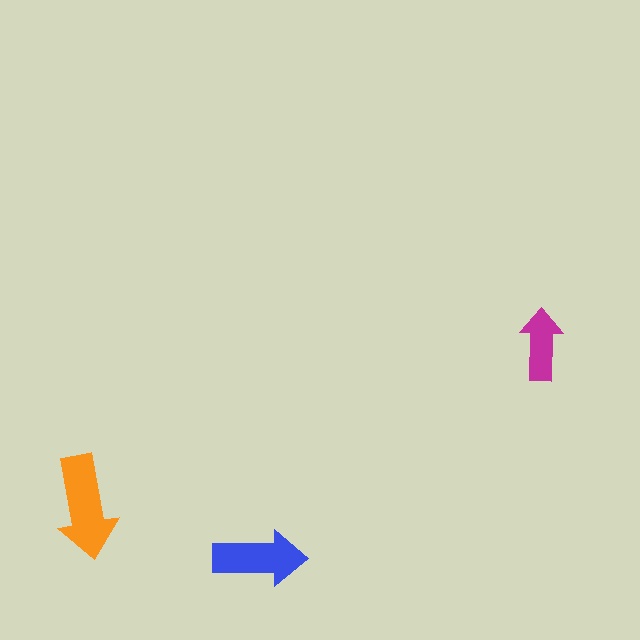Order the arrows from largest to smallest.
the orange one, the blue one, the magenta one.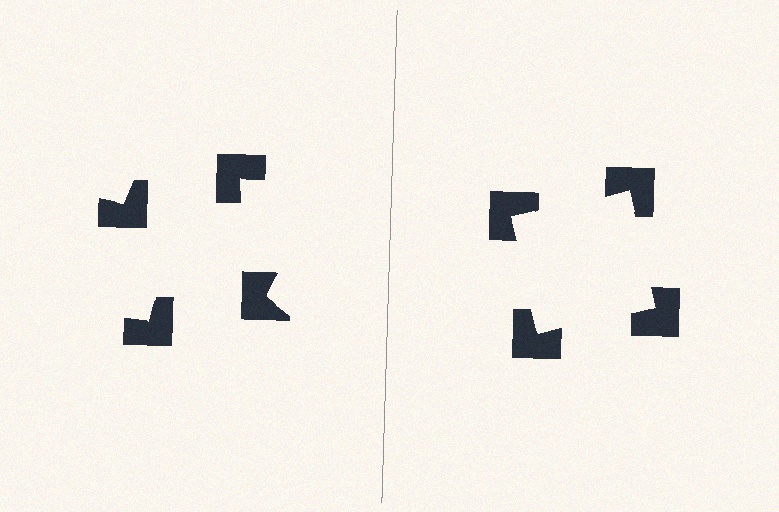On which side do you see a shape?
An illusory square appears on the right side. On the left side the wedge cuts are rotated, so no coherent shape forms.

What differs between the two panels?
The notched squares are positioned identically on both sides; only the wedge orientations differ. On the right they align to a square; on the left they are misaligned.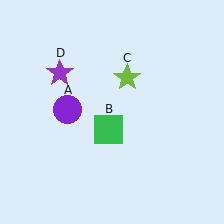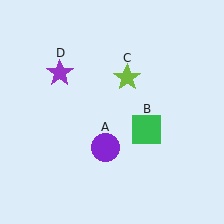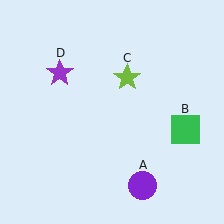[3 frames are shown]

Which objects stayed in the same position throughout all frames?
Lime star (object C) and purple star (object D) remained stationary.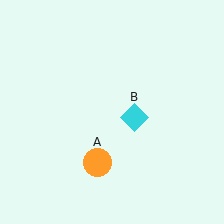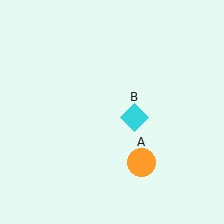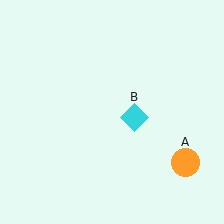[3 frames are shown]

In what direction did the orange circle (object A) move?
The orange circle (object A) moved right.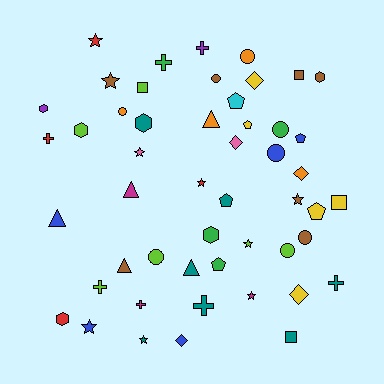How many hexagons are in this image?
There are 6 hexagons.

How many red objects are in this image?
There are 4 red objects.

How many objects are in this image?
There are 50 objects.